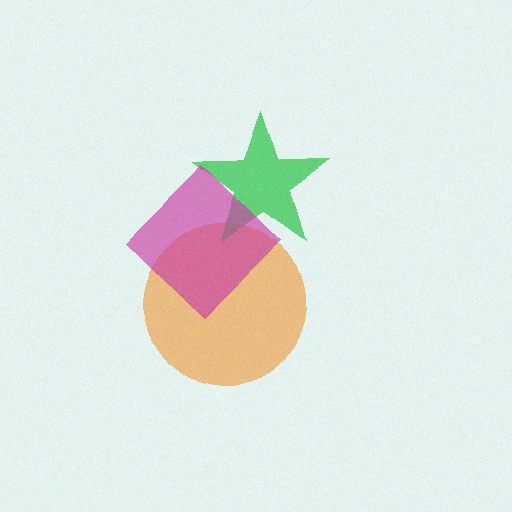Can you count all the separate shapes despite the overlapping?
Yes, there are 3 separate shapes.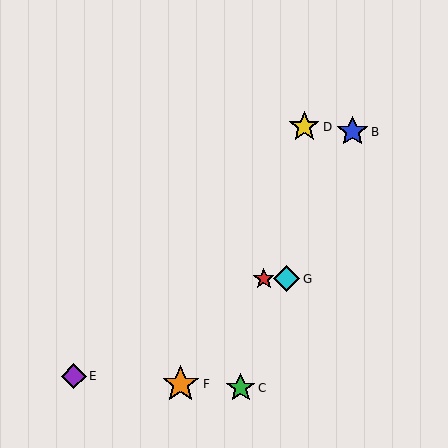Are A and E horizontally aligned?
No, A is at y≈279 and E is at y≈376.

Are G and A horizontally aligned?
Yes, both are at y≈279.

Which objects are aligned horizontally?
Objects A, G are aligned horizontally.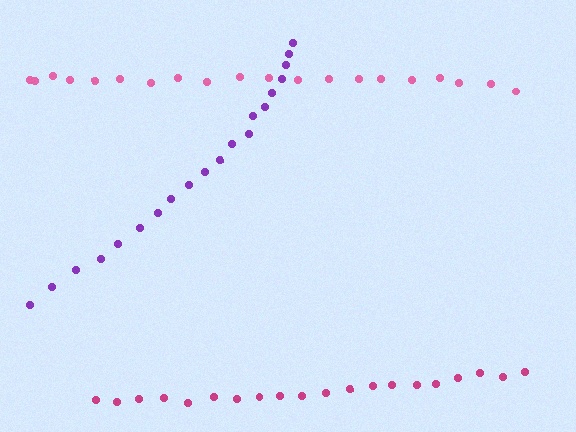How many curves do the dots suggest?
There are 3 distinct paths.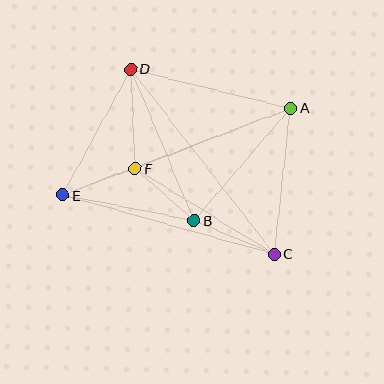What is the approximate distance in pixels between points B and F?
The distance between B and F is approximately 79 pixels.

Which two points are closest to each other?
Points E and F are closest to each other.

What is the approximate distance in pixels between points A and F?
The distance between A and F is approximately 166 pixels.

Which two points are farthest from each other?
Points A and E are farthest from each other.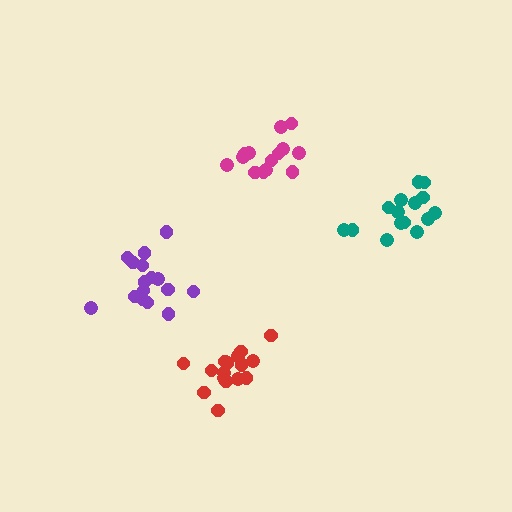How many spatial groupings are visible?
There are 4 spatial groupings.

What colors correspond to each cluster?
The clusters are colored: red, purple, teal, magenta.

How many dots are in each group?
Group 1: 18 dots, Group 2: 17 dots, Group 3: 15 dots, Group 4: 14 dots (64 total).